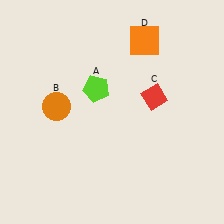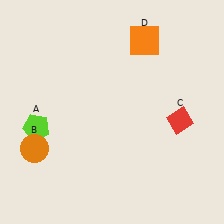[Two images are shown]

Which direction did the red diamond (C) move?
The red diamond (C) moved right.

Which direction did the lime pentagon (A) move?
The lime pentagon (A) moved left.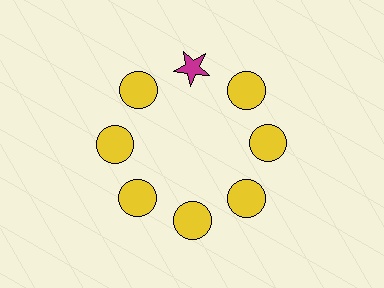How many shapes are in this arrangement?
There are 8 shapes arranged in a ring pattern.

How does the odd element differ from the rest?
It differs in both color (magenta instead of yellow) and shape (star instead of circle).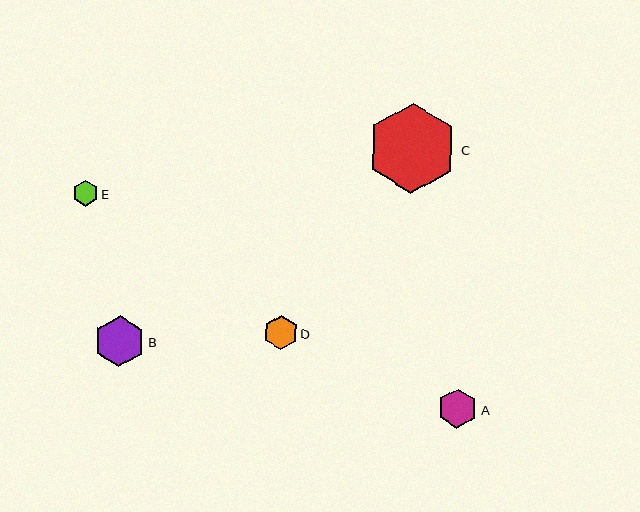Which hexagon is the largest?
Hexagon C is the largest with a size of approximately 90 pixels.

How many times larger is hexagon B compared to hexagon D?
Hexagon B is approximately 1.5 times the size of hexagon D.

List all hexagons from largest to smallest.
From largest to smallest: C, B, A, D, E.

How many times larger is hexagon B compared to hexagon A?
Hexagon B is approximately 1.3 times the size of hexagon A.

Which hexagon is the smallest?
Hexagon E is the smallest with a size of approximately 26 pixels.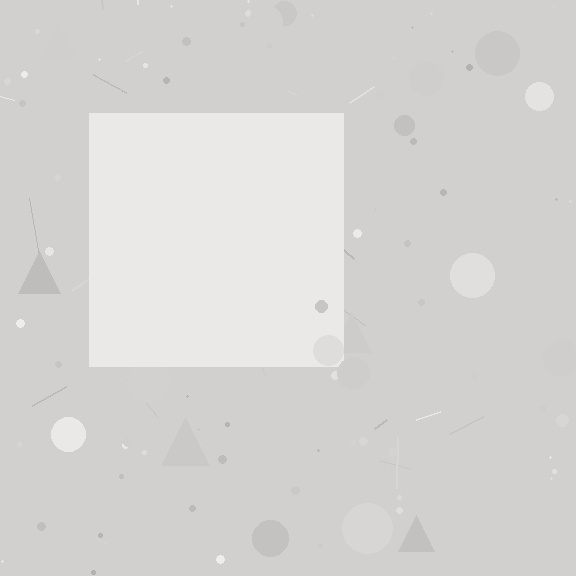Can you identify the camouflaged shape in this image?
The camouflaged shape is a square.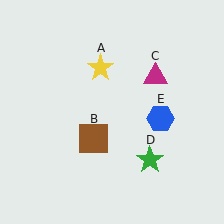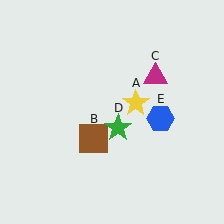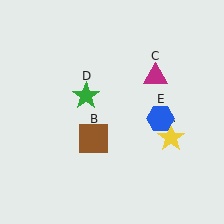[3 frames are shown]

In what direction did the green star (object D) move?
The green star (object D) moved up and to the left.